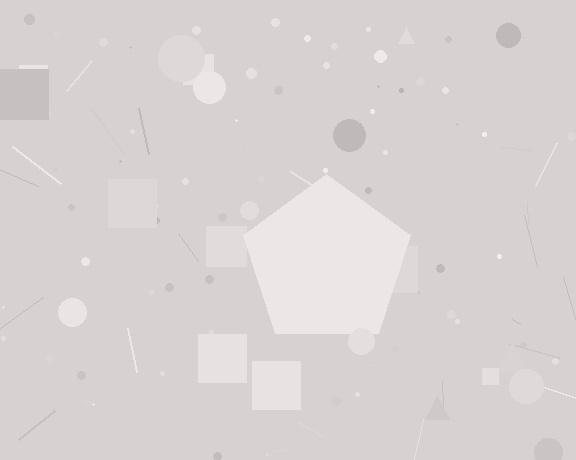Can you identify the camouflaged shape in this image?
The camouflaged shape is a pentagon.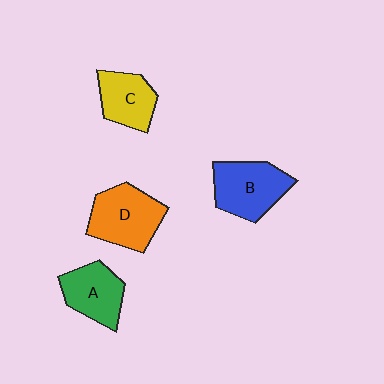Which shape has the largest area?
Shape D (orange).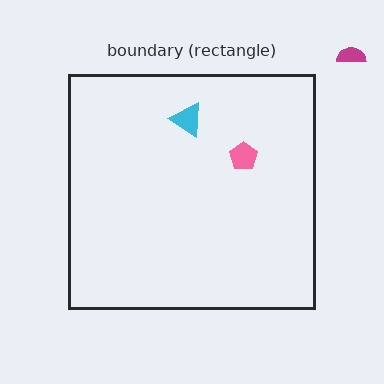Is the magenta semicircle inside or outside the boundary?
Outside.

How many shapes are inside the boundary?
2 inside, 1 outside.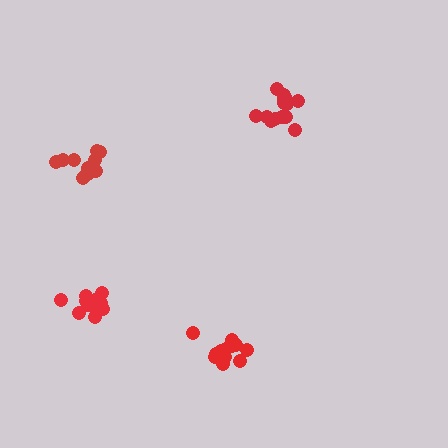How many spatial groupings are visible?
There are 4 spatial groupings.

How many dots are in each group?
Group 1: 15 dots, Group 2: 11 dots, Group 3: 12 dots, Group 4: 14 dots (52 total).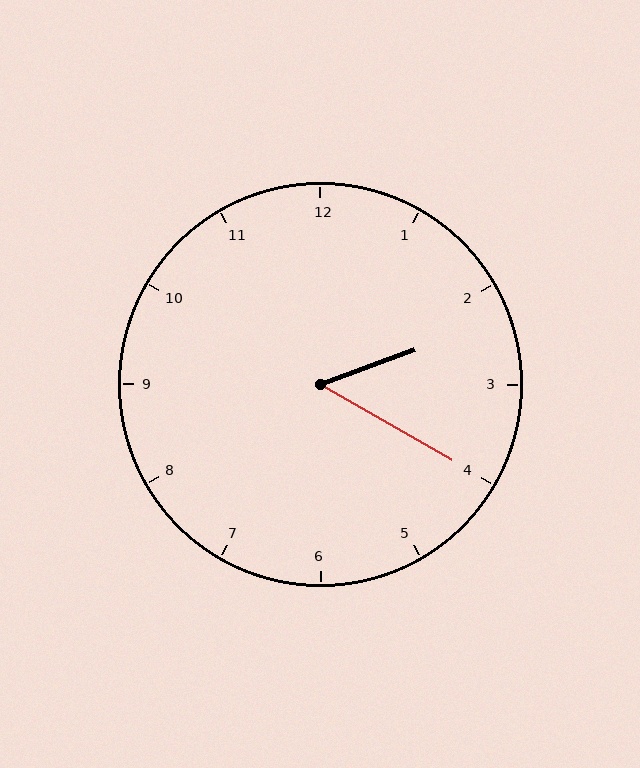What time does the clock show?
2:20.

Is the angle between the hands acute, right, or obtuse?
It is acute.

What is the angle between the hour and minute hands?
Approximately 50 degrees.